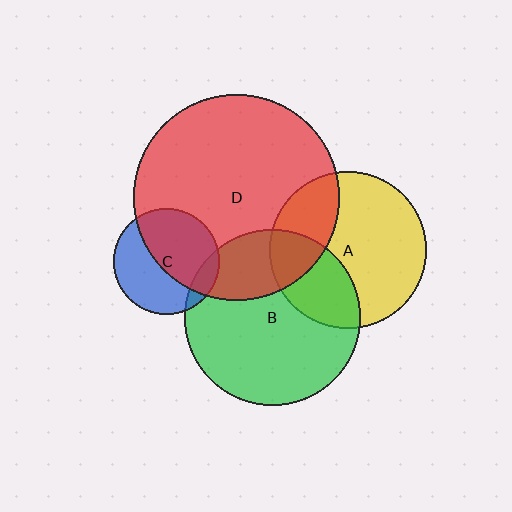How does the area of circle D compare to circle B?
Approximately 1.4 times.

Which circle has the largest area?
Circle D (red).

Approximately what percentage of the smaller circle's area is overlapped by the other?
Approximately 30%.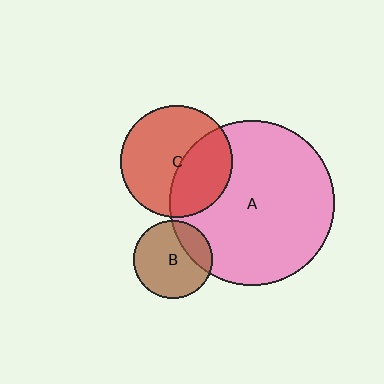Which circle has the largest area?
Circle A (pink).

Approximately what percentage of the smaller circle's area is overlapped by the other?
Approximately 40%.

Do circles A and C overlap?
Yes.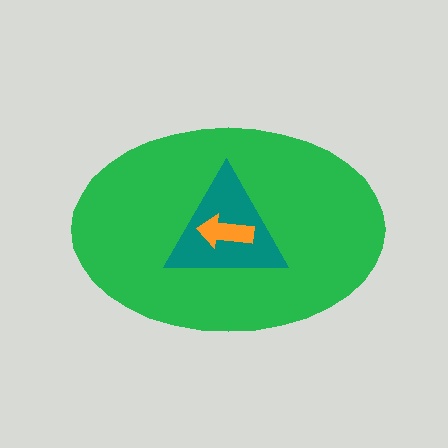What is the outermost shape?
The green ellipse.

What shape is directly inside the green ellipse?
The teal triangle.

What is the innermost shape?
The orange arrow.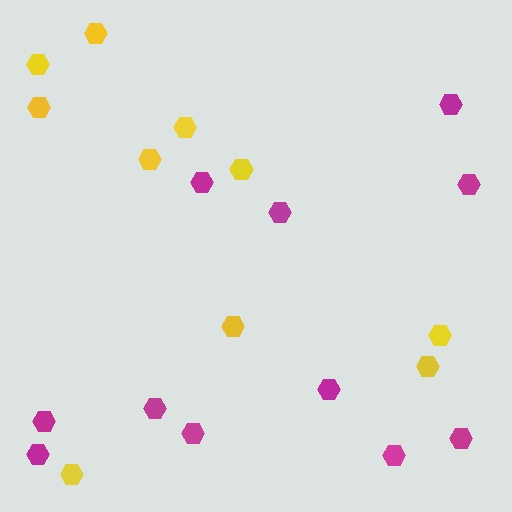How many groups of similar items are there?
There are 2 groups: one group of magenta hexagons (11) and one group of yellow hexagons (10).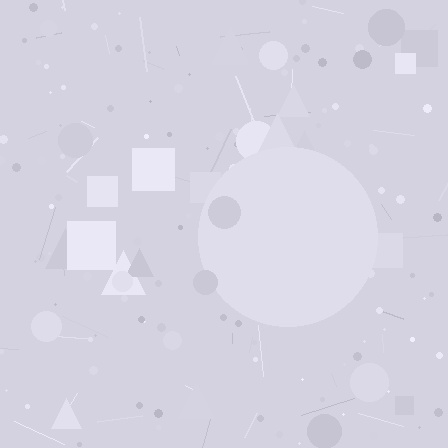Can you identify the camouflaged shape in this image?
The camouflaged shape is a circle.